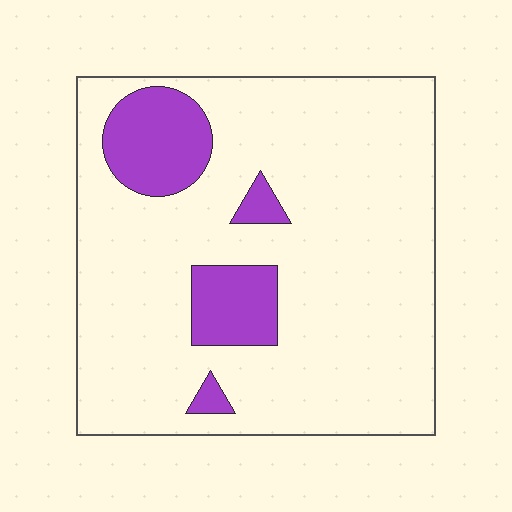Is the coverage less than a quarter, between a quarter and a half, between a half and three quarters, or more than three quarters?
Less than a quarter.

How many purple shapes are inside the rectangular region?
4.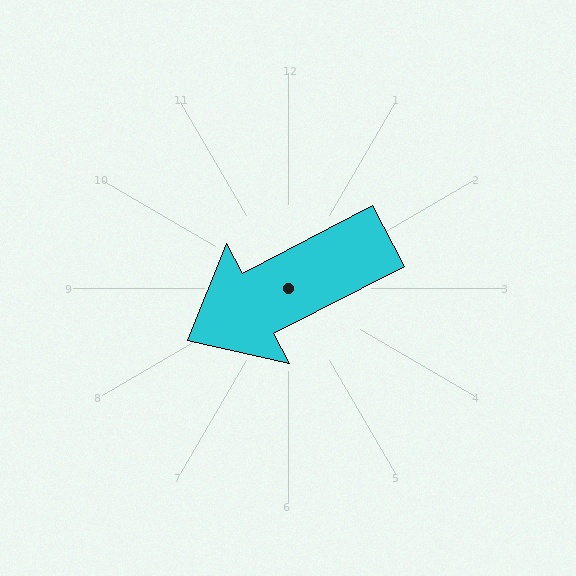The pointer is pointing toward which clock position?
Roughly 8 o'clock.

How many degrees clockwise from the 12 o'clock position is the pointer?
Approximately 243 degrees.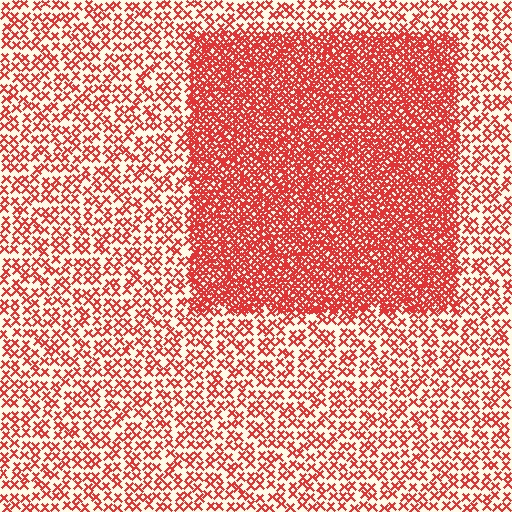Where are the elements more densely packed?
The elements are more densely packed inside the rectangle boundary.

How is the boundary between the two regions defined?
The boundary is defined by a change in element density (approximately 2.6x ratio). All elements are the same color, size, and shape.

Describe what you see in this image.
The image contains small red elements arranged at two different densities. A rectangle-shaped region is visible where the elements are more densely packed than the surrounding area.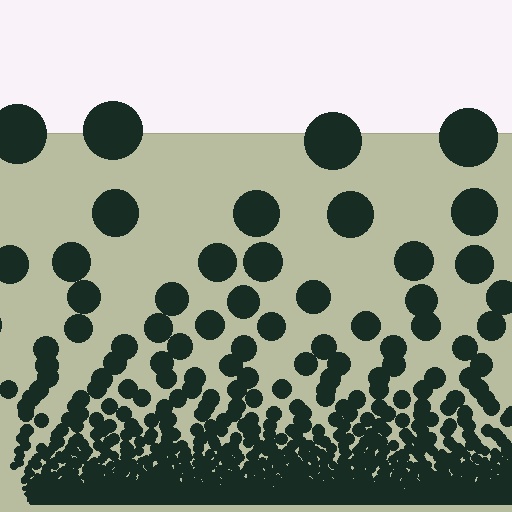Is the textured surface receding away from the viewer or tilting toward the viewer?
The surface appears to tilt toward the viewer. Texture elements get larger and sparser toward the top.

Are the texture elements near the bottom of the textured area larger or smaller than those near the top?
Smaller. The gradient is inverted — elements near the bottom are smaller and denser.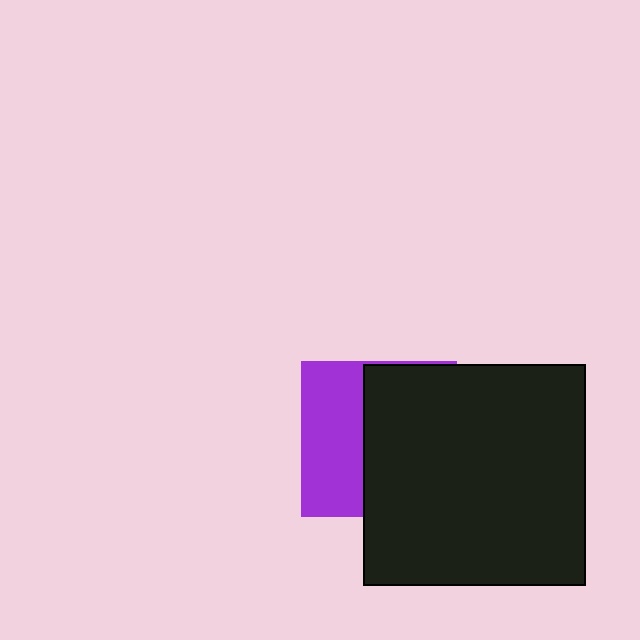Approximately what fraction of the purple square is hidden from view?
Roughly 59% of the purple square is hidden behind the black square.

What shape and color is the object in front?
The object in front is a black square.